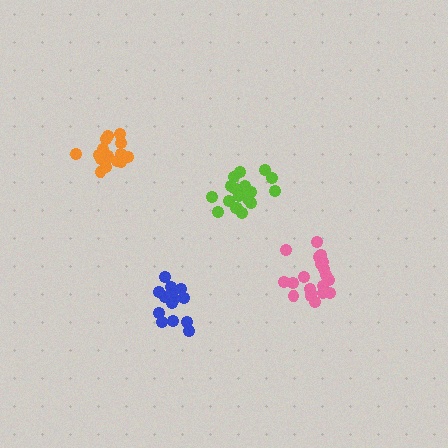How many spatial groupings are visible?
There are 4 spatial groupings.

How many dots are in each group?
Group 1: 14 dots, Group 2: 17 dots, Group 3: 19 dots, Group 4: 20 dots (70 total).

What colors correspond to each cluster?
The clusters are colored: blue, orange, lime, pink.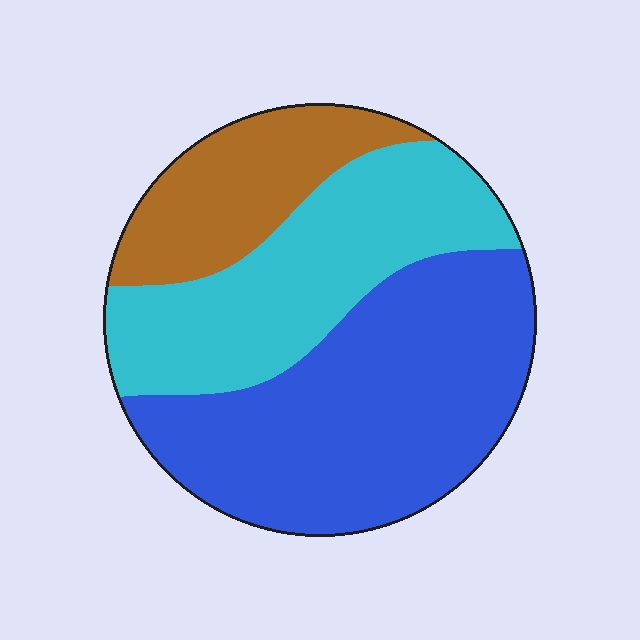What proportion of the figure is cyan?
Cyan covers 33% of the figure.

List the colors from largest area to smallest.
From largest to smallest: blue, cyan, brown.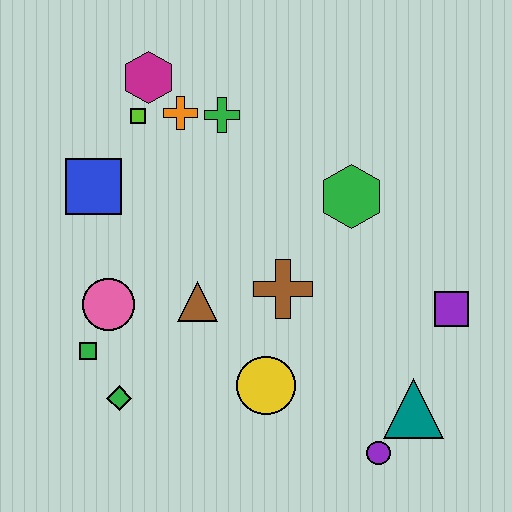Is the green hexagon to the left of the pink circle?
No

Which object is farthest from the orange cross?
The purple circle is farthest from the orange cross.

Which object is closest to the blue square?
The lime square is closest to the blue square.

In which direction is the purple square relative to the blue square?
The purple square is to the right of the blue square.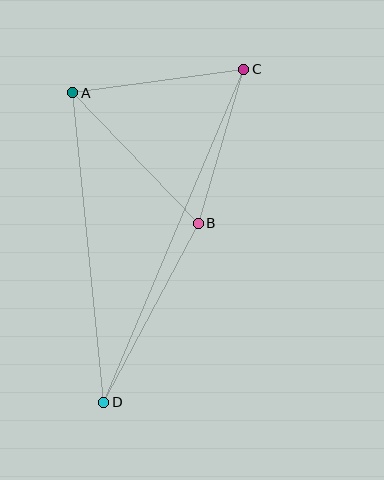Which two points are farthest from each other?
Points C and D are farthest from each other.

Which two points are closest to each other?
Points B and C are closest to each other.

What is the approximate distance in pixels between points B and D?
The distance between B and D is approximately 202 pixels.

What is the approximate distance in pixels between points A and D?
The distance between A and D is approximately 311 pixels.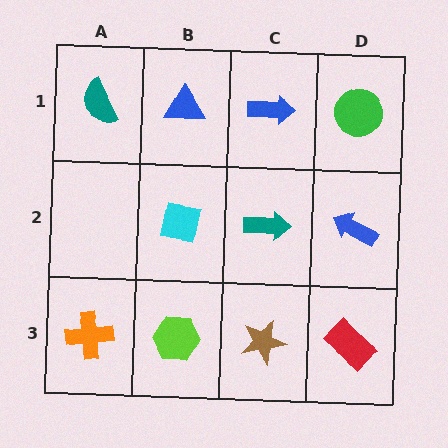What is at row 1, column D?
A green circle.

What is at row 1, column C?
A blue arrow.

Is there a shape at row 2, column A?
No, that cell is empty.